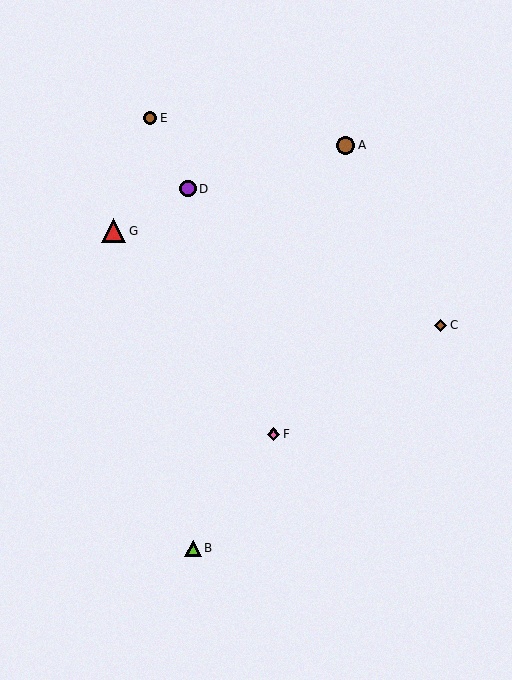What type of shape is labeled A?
Shape A is a brown circle.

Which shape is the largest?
The red triangle (labeled G) is the largest.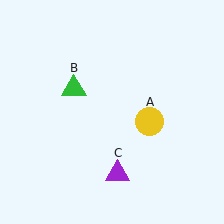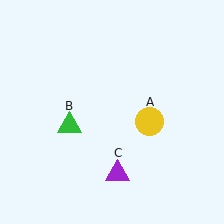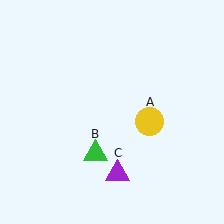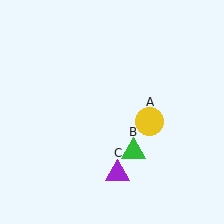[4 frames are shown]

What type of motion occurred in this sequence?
The green triangle (object B) rotated counterclockwise around the center of the scene.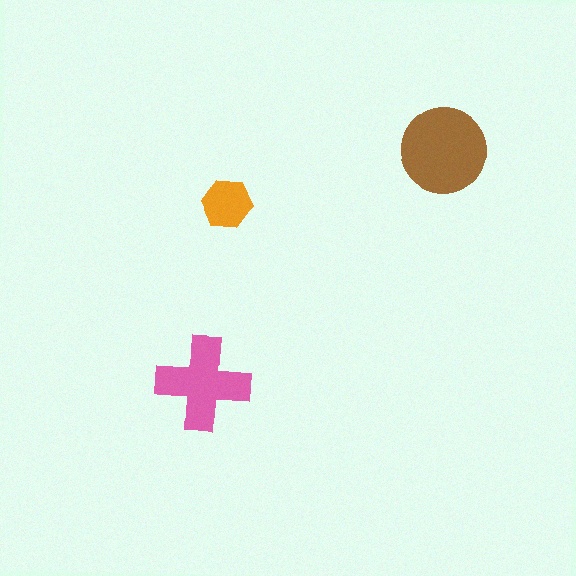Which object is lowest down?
The pink cross is bottommost.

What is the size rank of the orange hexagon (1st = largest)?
3rd.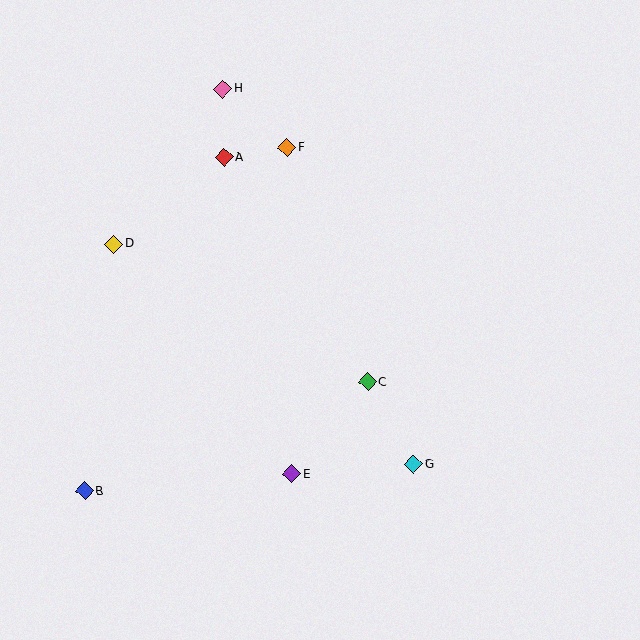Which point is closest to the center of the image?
Point C at (368, 382) is closest to the center.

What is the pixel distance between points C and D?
The distance between C and D is 289 pixels.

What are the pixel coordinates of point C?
Point C is at (368, 382).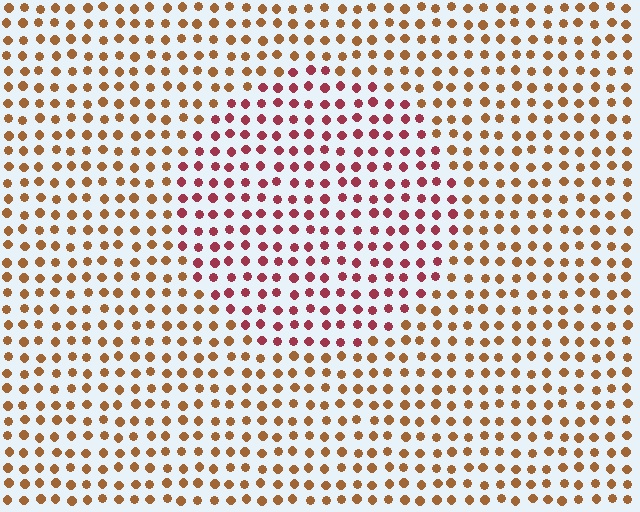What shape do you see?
I see a circle.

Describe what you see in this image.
The image is filled with small brown elements in a uniform arrangement. A circle-shaped region is visible where the elements are tinted to a slightly different hue, forming a subtle color boundary.